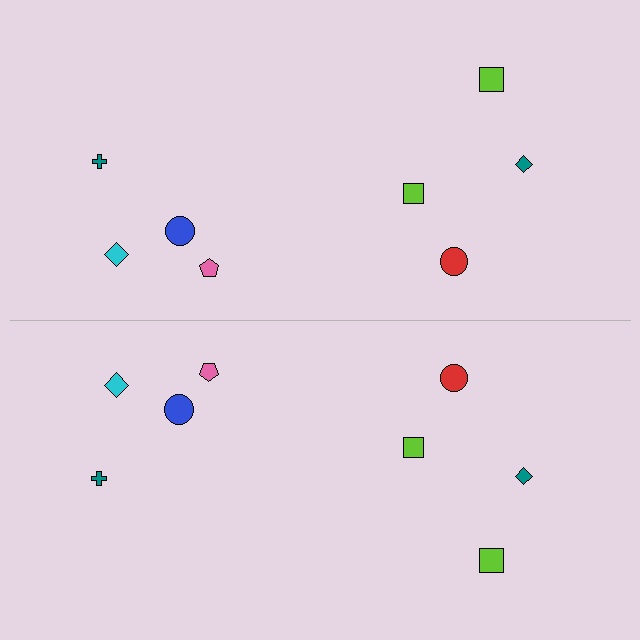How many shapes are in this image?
There are 16 shapes in this image.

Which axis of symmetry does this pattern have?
The pattern has a horizontal axis of symmetry running through the center of the image.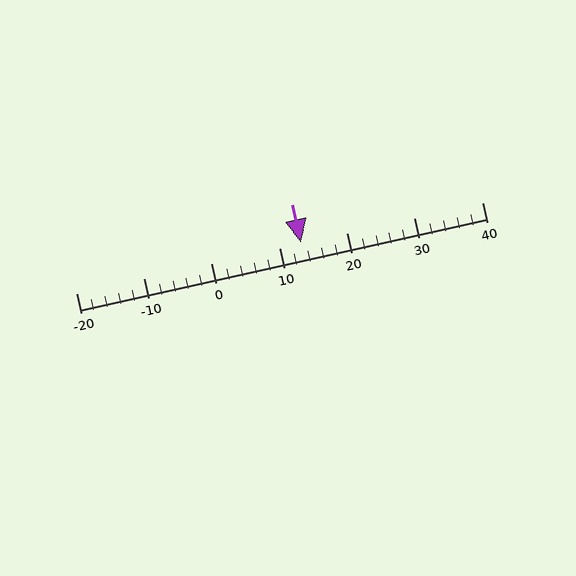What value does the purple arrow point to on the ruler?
The purple arrow points to approximately 13.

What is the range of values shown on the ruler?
The ruler shows values from -20 to 40.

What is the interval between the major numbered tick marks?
The major tick marks are spaced 10 units apart.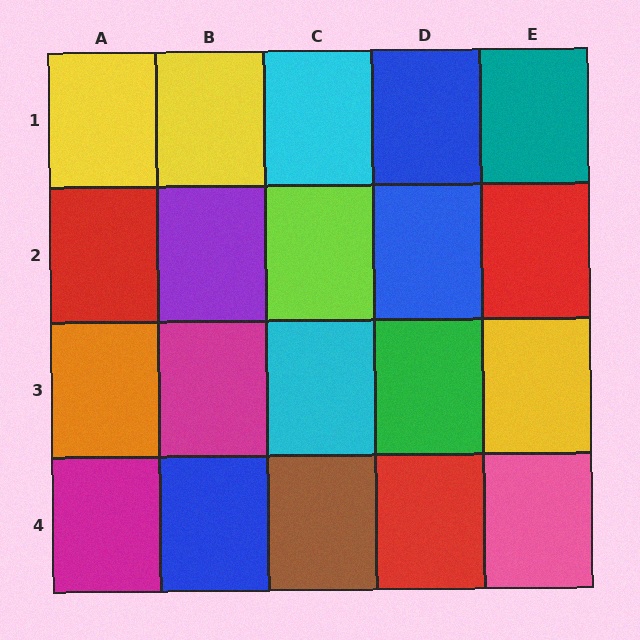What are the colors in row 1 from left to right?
Yellow, yellow, cyan, blue, teal.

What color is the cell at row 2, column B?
Purple.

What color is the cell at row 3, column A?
Orange.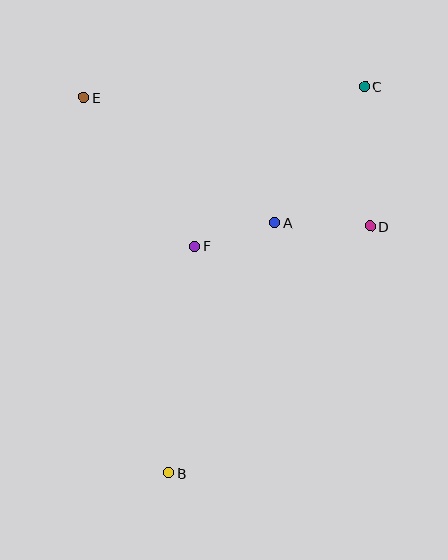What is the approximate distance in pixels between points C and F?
The distance between C and F is approximately 233 pixels.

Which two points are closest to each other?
Points A and F are closest to each other.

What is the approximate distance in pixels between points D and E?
The distance between D and E is approximately 314 pixels.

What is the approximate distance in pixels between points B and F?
The distance between B and F is approximately 228 pixels.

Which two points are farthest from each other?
Points B and C are farthest from each other.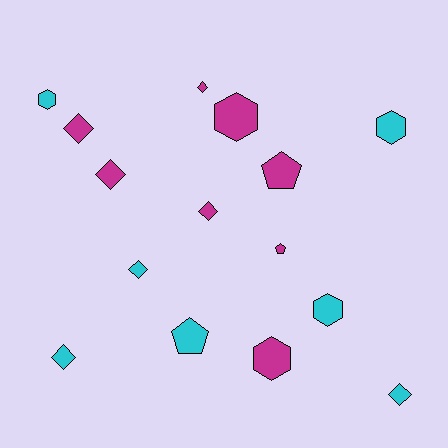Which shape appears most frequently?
Diamond, with 7 objects.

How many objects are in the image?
There are 15 objects.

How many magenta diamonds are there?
There are 4 magenta diamonds.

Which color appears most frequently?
Magenta, with 8 objects.